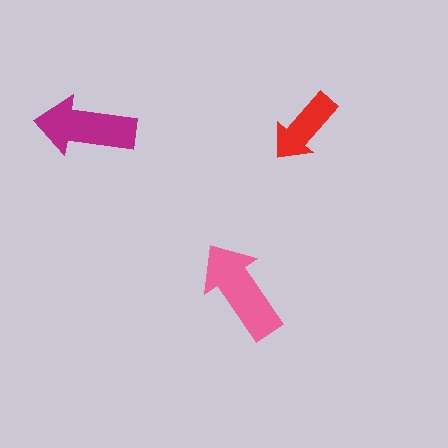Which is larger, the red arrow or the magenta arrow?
The magenta one.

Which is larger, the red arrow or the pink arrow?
The pink one.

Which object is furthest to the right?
The red arrow is rightmost.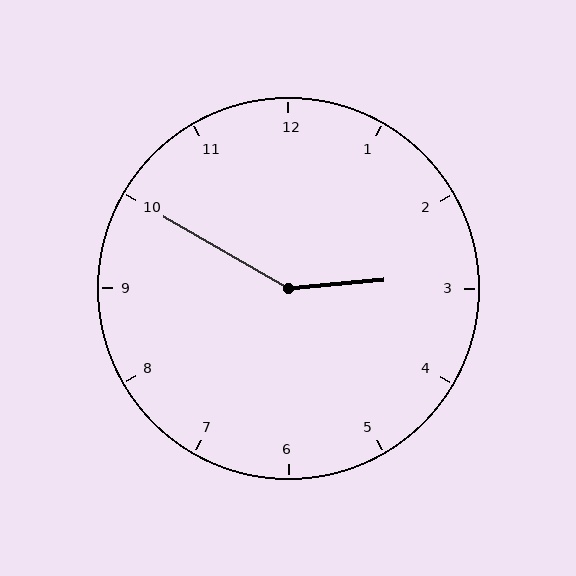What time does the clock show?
2:50.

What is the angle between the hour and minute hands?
Approximately 145 degrees.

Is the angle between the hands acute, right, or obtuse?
It is obtuse.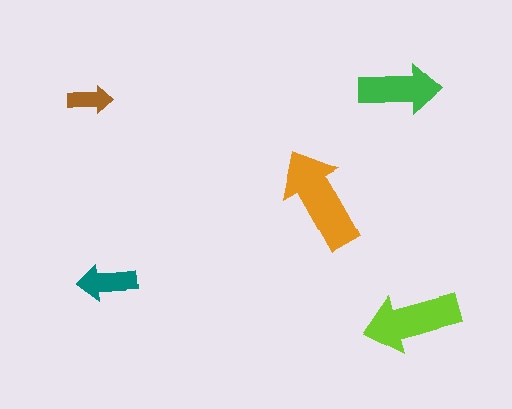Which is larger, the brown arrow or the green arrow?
The green one.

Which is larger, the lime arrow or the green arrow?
The lime one.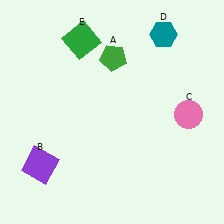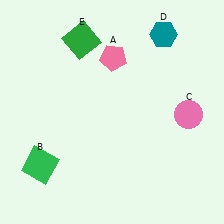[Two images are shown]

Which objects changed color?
A changed from green to pink. B changed from purple to green.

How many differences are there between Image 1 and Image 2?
There are 2 differences between the two images.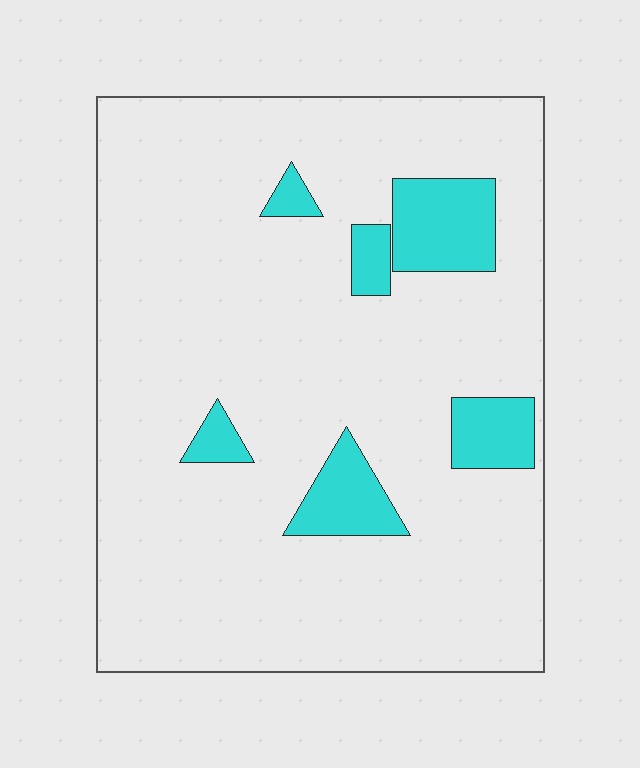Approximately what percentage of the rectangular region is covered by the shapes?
Approximately 10%.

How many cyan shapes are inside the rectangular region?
6.